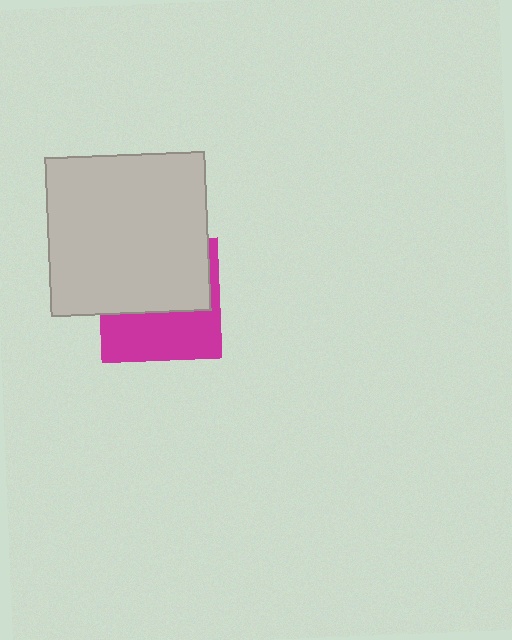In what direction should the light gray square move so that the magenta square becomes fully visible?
The light gray square should move up. That is the shortest direction to clear the overlap and leave the magenta square fully visible.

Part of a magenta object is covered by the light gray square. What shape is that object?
It is a square.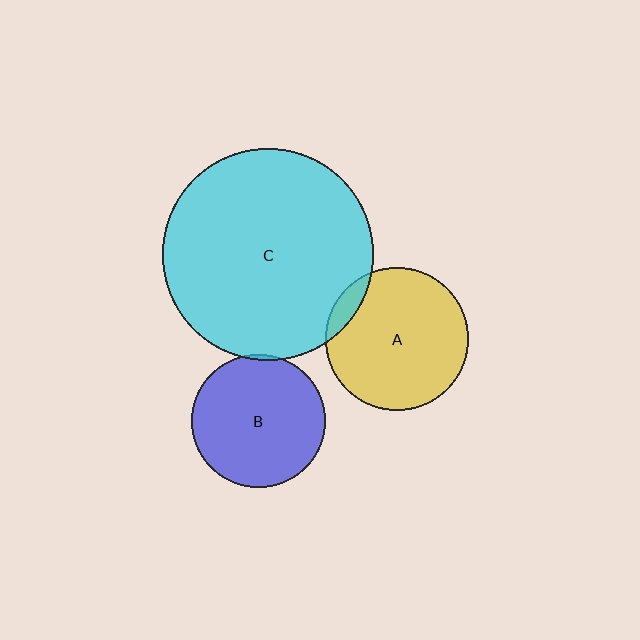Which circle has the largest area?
Circle C (cyan).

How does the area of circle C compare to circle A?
Approximately 2.2 times.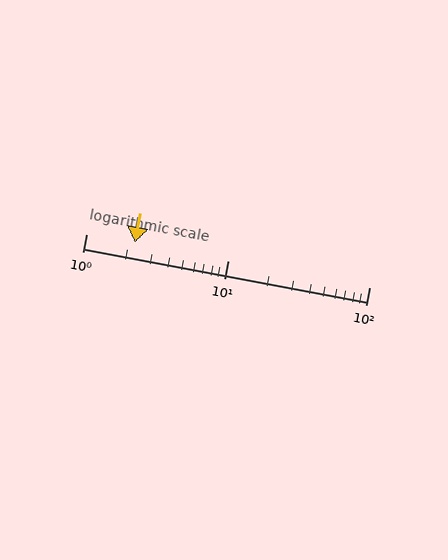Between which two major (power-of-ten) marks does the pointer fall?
The pointer is between 1 and 10.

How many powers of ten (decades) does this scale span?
The scale spans 2 decades, from 1 to 100.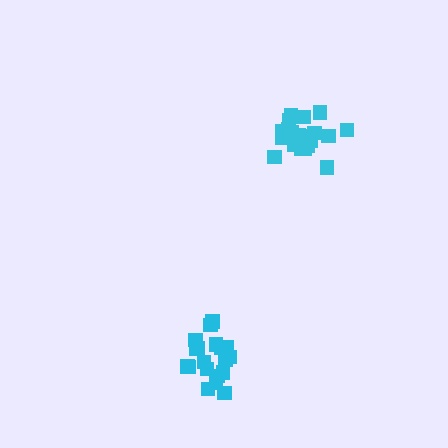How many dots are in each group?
Group 1: 20 dots, Group 2: 19 dots (39 total).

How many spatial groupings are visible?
There are 2 spatial groupings.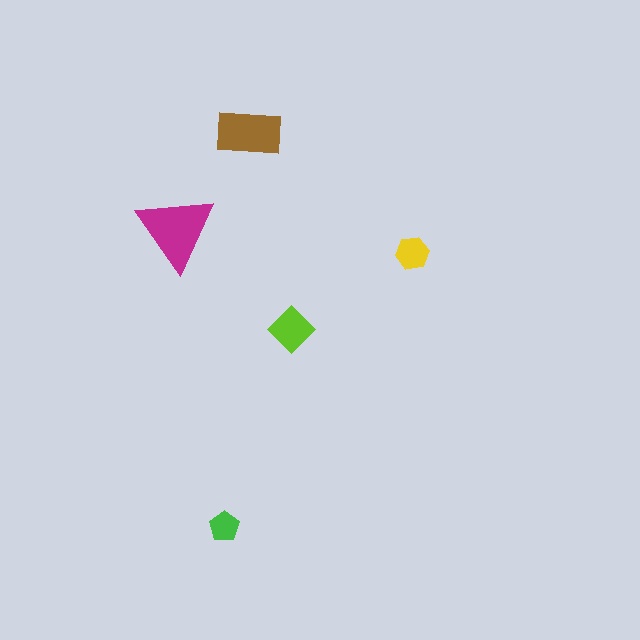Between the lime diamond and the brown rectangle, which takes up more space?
The brown rectangle.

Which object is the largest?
The magenta triangle.